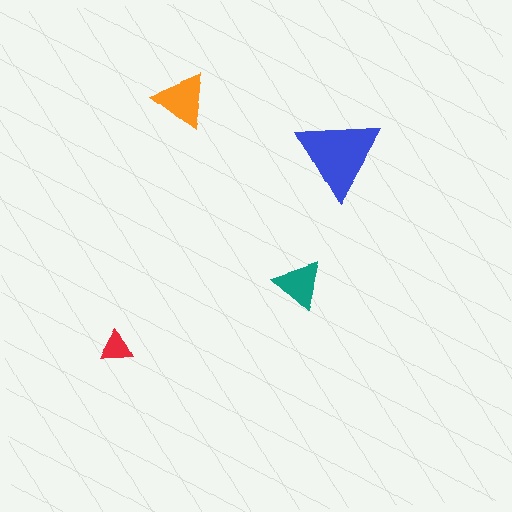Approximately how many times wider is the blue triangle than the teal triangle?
About 1.5 times wider.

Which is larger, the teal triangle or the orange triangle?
The orange one.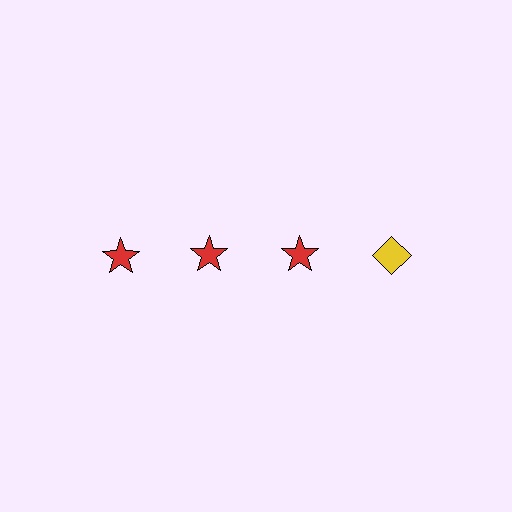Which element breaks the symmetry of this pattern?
The yellow diamond in the top row, second from right column breaks the symmetry. All other shapes are red stars.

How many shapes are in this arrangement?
There are 4 shapes arranged in a grid pattern.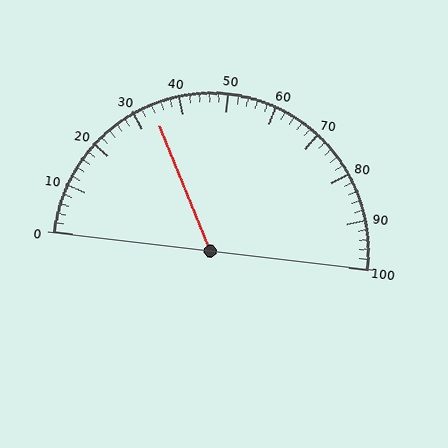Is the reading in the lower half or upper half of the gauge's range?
The reading is in the lower half of the range (0 to 100).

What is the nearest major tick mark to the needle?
The nearest major tick mark is 30.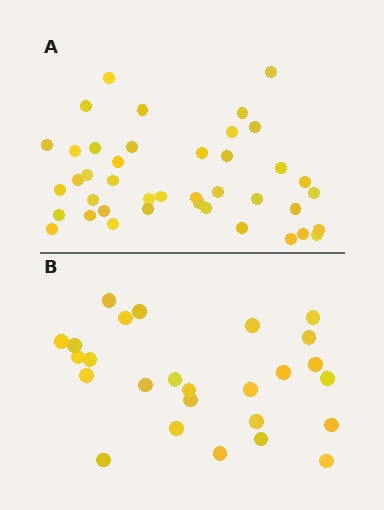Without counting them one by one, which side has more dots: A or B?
Region A (the top region) has more dots.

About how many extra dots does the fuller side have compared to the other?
Region A has approximately 15 more dots than region B.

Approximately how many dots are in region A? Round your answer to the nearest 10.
About 40 dots. (The exact count is 41, which rounds to 40.)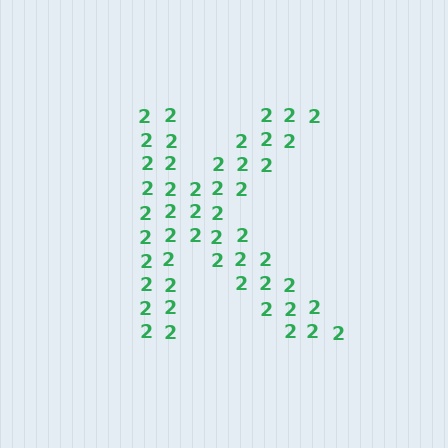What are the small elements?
The small elements are digit 2's.